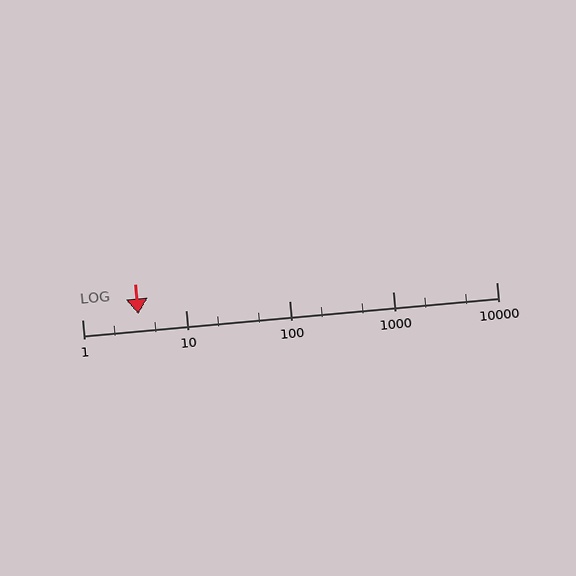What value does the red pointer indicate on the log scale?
The pointer indicates approximately 3.5.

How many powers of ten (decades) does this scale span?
The scale spans 4 decades, from 1 to 10000.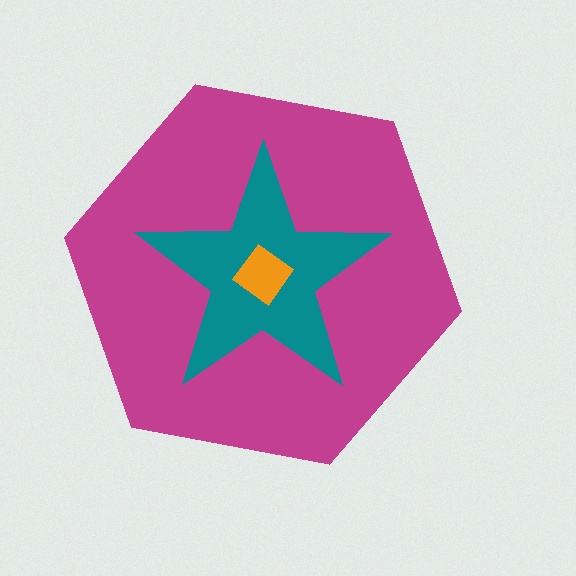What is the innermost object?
The orange diamond.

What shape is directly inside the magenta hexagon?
The teal star.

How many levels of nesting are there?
3.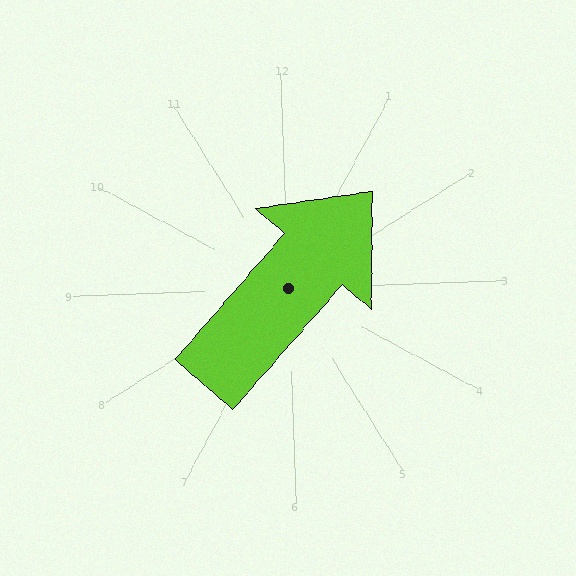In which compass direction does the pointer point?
Northeast.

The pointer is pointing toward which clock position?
Roughly 1 o'clock.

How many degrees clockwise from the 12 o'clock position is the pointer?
Approximately 43 degrees.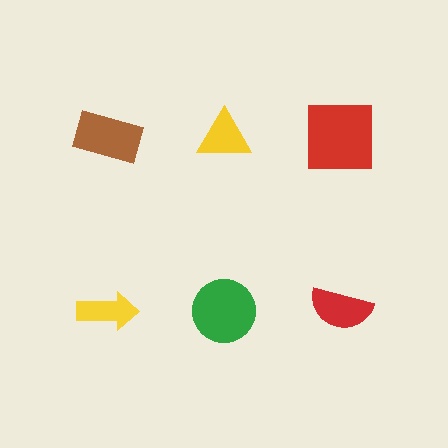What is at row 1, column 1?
A brown rectangle.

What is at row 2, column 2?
A green circle.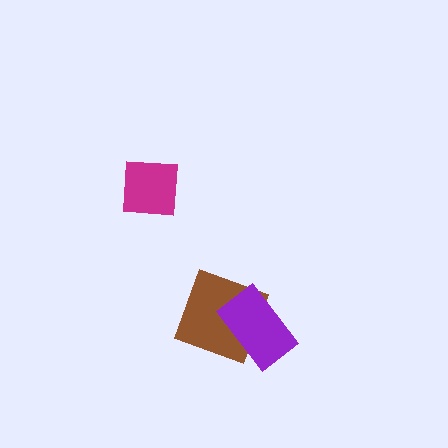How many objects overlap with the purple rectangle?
1 object overlaps with the purple rectangle.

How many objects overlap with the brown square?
1 object overlaps with the brown square.